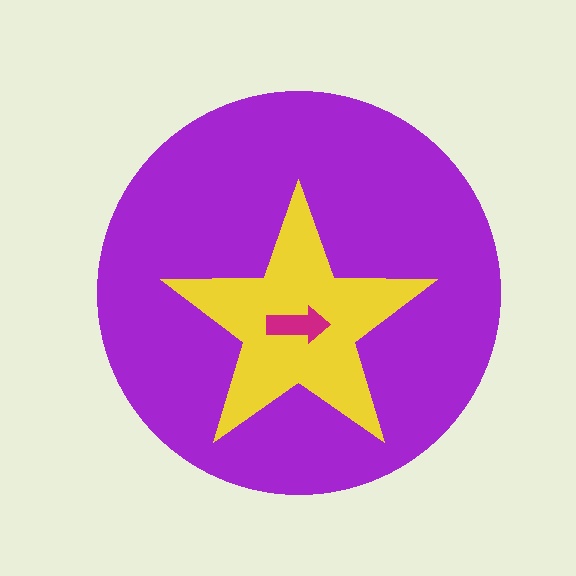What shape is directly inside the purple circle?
The yellow star.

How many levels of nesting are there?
3.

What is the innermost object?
The magenta arrow.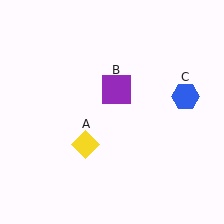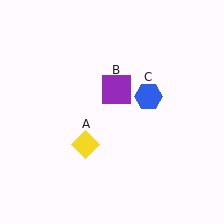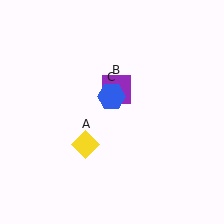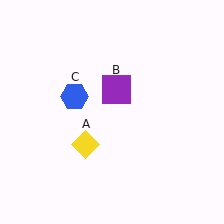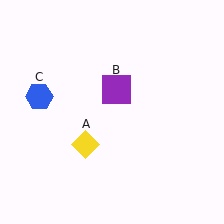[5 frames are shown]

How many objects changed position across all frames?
1 object changed position: blue hexagon (object C).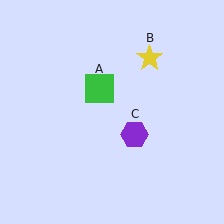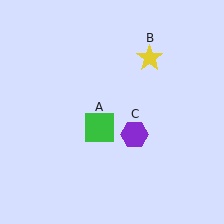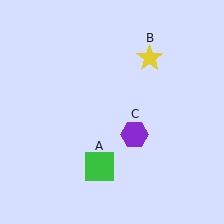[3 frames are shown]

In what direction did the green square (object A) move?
The green square (object A) moved down.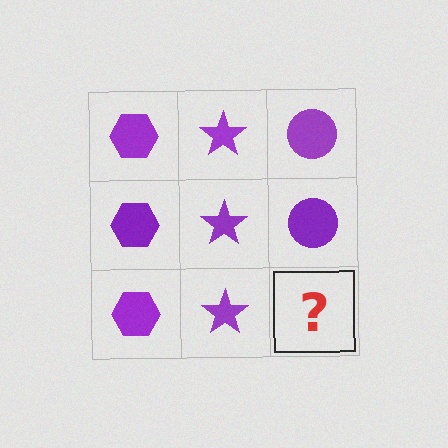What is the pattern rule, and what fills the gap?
The rule is that each column has a consistent shape. The gap should be filled with a purple circle.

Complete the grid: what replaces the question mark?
The question mark should be replaced with a purple circle.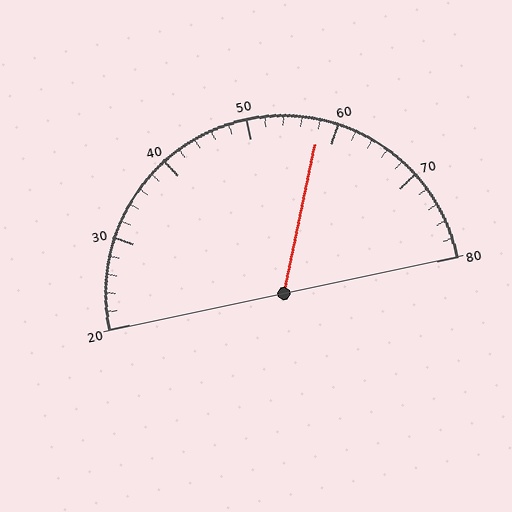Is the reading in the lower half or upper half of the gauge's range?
The reading is in the upper half of the range (20 to 80).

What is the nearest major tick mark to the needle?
The nearest major tick mark is 60.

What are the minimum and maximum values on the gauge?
The gauge ranges from 20 to 80.